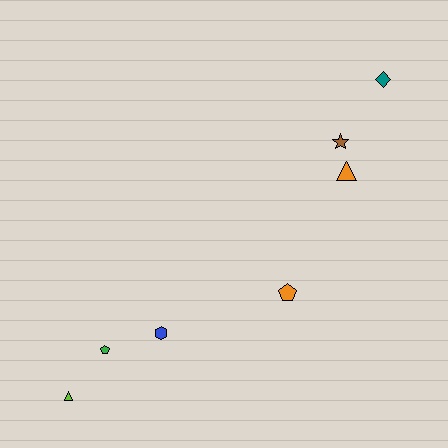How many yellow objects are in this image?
There are no yellow objects.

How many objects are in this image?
There are 7 objects.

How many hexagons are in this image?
There is 1 hexagon.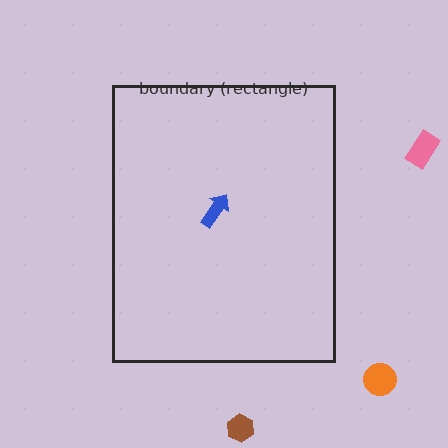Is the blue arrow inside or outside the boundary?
Inside.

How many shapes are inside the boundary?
1 inside, 3 outside.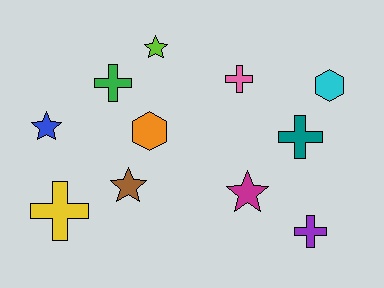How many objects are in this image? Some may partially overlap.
There are 11 objects.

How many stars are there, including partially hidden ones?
There are 4 stars.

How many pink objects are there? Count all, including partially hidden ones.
There is 1 pink object.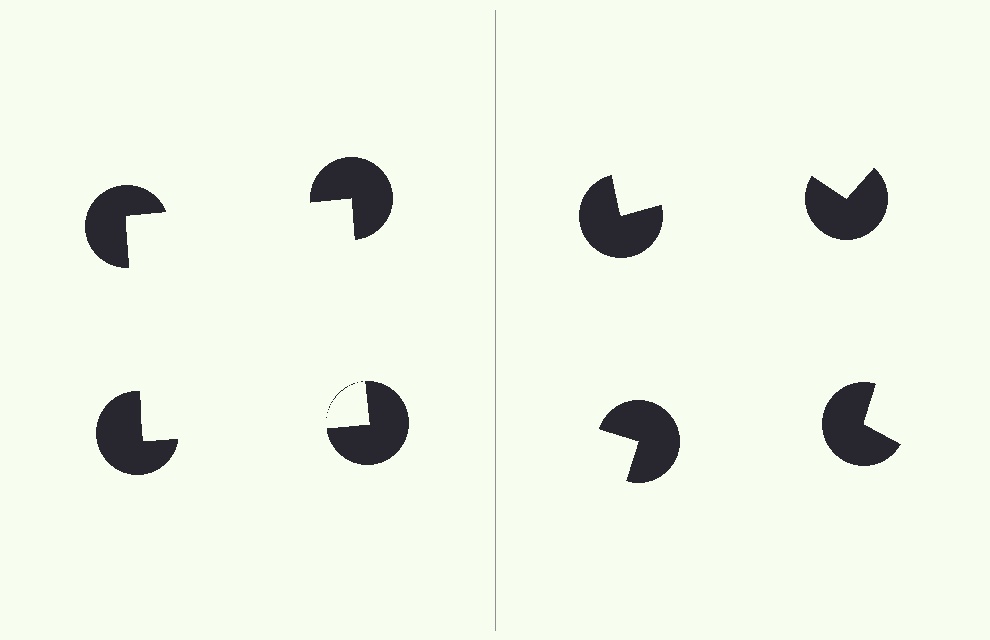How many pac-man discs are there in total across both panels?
8 — 4 on each side.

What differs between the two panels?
The pac-man discs are positioned identically on both sides; only the wedge orientations differ. On the left they align to a square; on the right they are misaligned.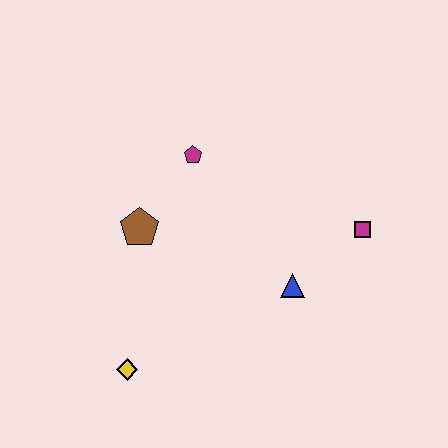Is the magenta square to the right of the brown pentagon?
Yes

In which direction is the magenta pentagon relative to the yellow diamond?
The magenta pentagon is above the yellow diamond.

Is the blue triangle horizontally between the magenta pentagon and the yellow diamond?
No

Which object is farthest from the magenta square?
The yellow diamond is farthest from the magenta square.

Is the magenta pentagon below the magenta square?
No